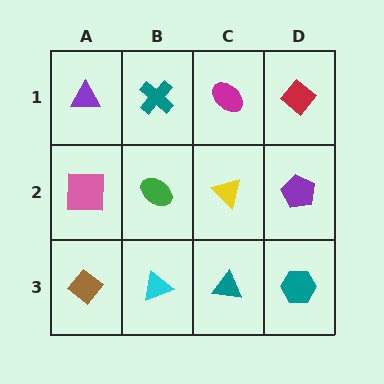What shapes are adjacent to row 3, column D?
A purple pentagon (row 2, column D), a teal triangle (row 3, column C).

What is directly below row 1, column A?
A pink square.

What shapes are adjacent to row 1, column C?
A yellow triangle (row 2, column C), a teal cross (row 1, column B), a red diamond (row 1, column D).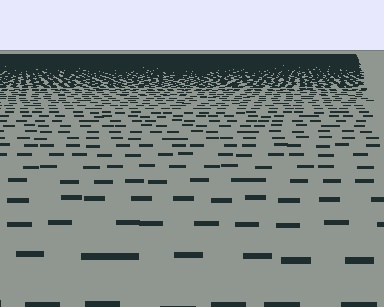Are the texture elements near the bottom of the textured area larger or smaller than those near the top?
Larger. Near the bottom, elements are closer to the viewer and appear at a bigger on-screen size.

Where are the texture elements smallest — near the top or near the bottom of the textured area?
Near the top.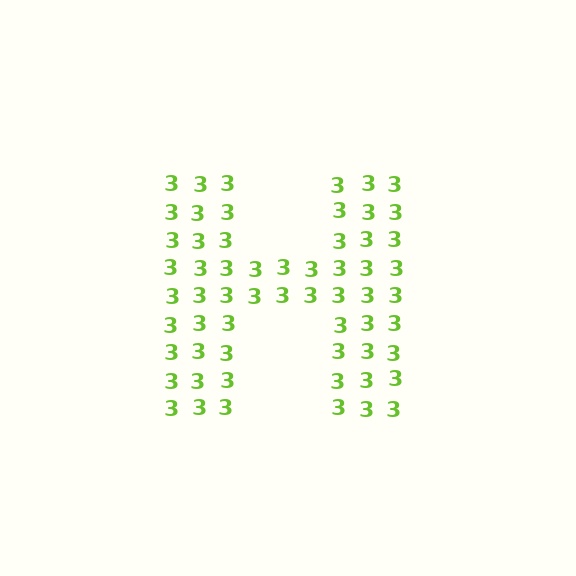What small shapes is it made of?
It is made of small digit 3's.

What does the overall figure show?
The overall figure shows the letter H.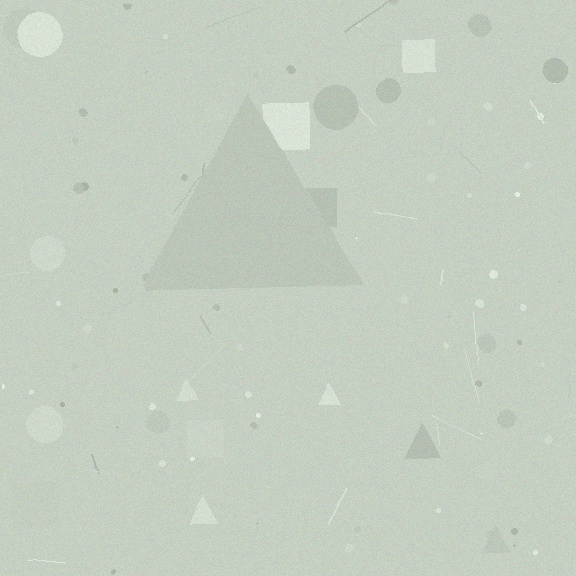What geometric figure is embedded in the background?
A triangle is embedded in the background.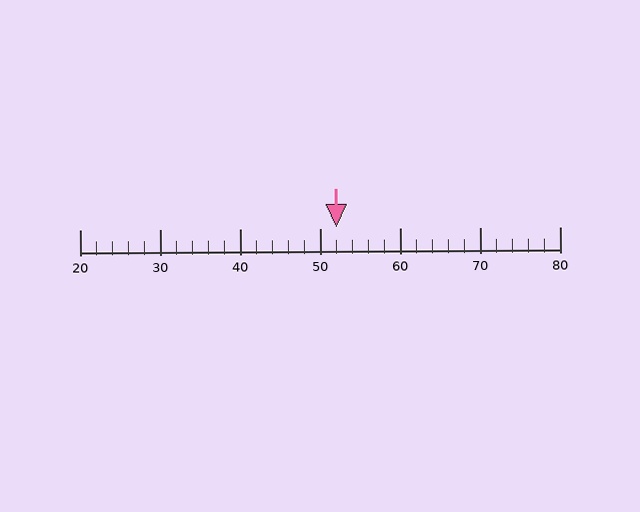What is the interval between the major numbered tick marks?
The major tick marks are spaced 10 units apart.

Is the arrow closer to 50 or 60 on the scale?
The arrow is closer to 50.